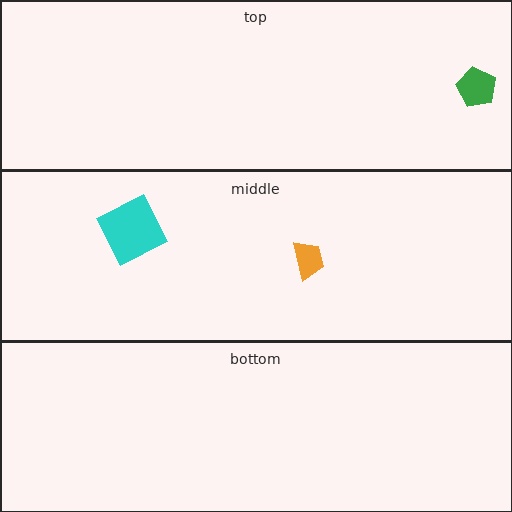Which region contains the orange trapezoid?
The middle region.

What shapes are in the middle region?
The cyan square, the orange trapezoid.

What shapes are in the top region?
The green pentagon.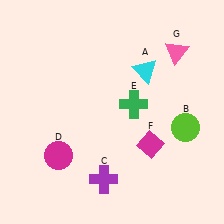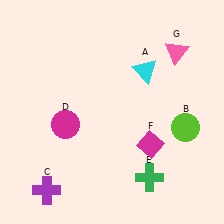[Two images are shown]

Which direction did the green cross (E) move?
The green cross (E) moved down.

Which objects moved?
The objects that moved are: the purple cross (C), the magenta circle (D), the green cross (E).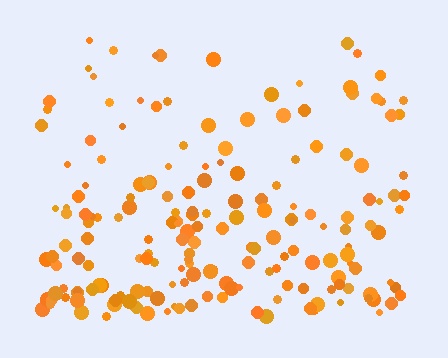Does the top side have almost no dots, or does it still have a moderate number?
Still a moderate number, just noticeably fewer than the bottom.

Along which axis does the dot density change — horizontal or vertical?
Vertical.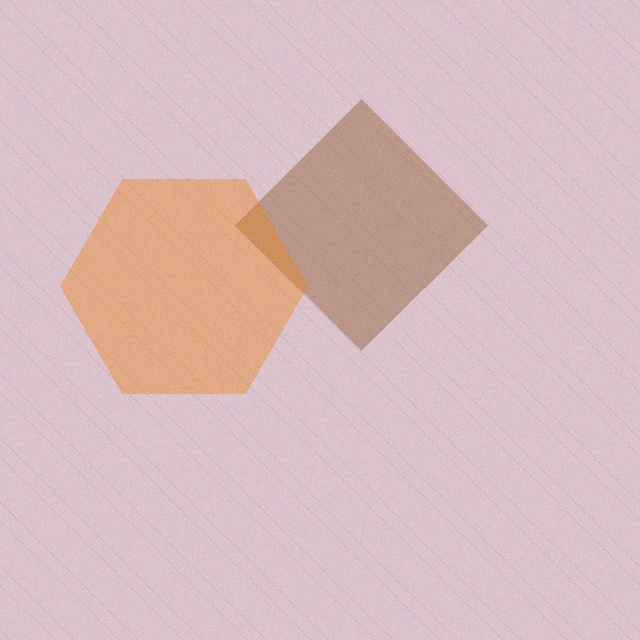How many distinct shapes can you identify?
There are 2 distinct shapes: a brown diamond, an orange hexagon.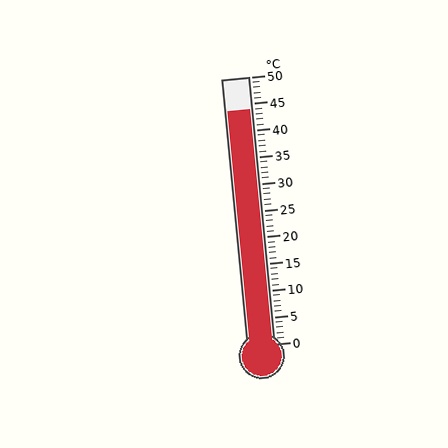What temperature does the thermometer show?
The thermometer shows approximately 44°C.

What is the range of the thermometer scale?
The thermometer scale ranges from 0°C to 50°C.